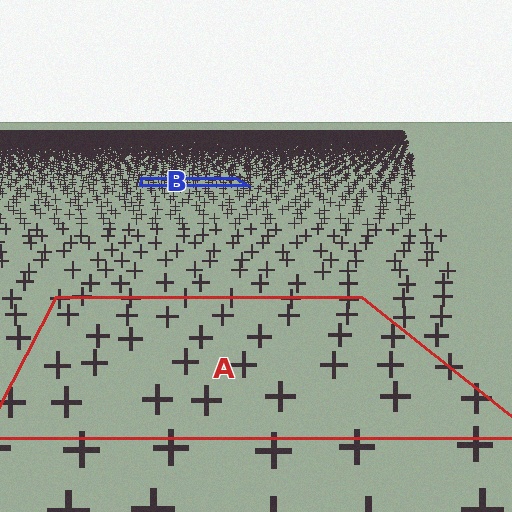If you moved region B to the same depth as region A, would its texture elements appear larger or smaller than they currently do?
They would appear larger. At a closer depth, the same texture elements are projected at a bigger on-screen size.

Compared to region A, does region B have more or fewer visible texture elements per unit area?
Region B has more texture elements per unit area — they are packed more densely because it is farther away.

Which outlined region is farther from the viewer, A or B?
Region B is farther from the viewer — the texture elements inside it appear smaller and more densely packed.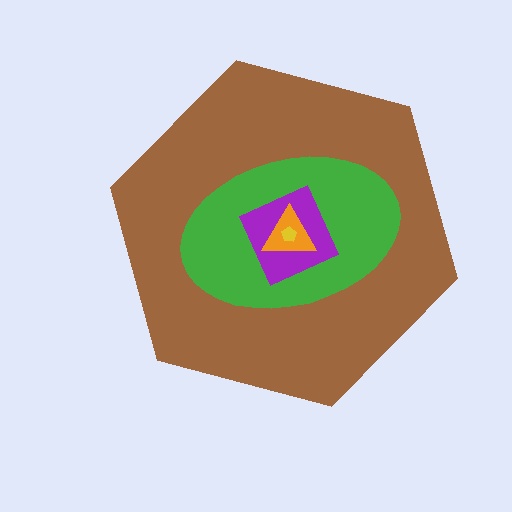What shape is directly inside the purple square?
The orange triangle.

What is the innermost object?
The yellow pentagon.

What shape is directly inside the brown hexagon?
The green ellipse.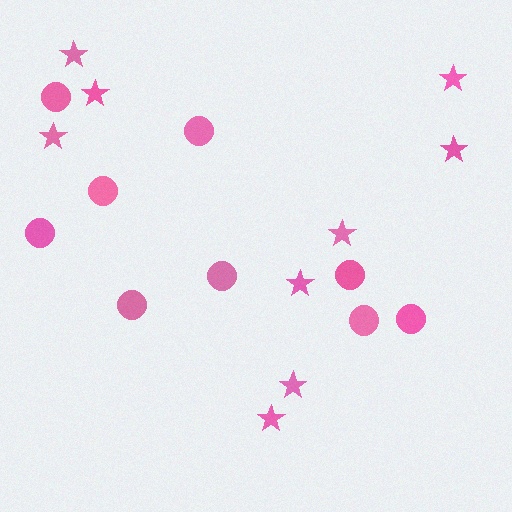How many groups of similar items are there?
There are 2 groups: one group of stars (9) and one group of circles (9).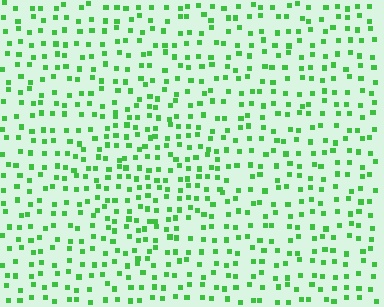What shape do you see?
I see a diamond.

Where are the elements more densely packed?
The elements are more densely packed inside the diamond boundary.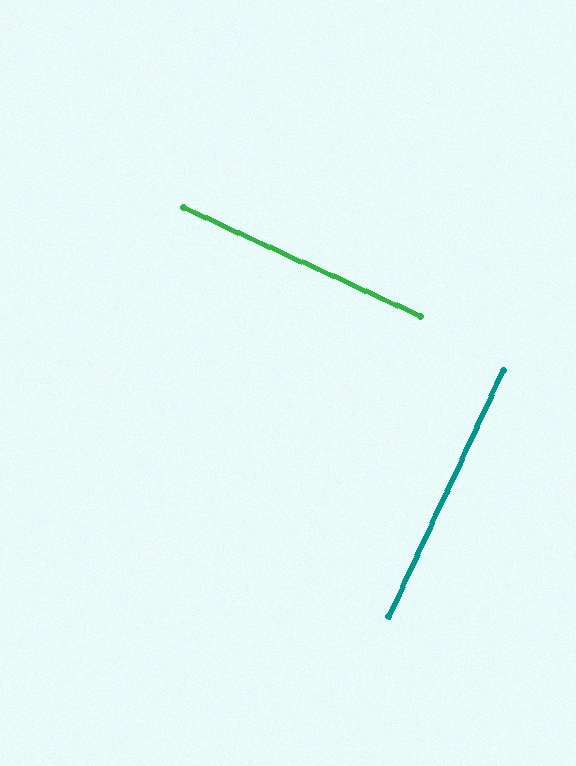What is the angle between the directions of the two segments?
Approximately 90 degrees.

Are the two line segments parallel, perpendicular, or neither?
Perpendicular — they meet at approximately 90°.